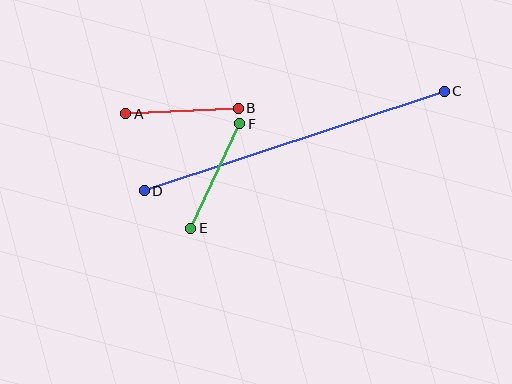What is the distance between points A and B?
The distance is approximately 113 pixels.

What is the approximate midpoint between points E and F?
The midpoint is at approximately (215, 176) pixels.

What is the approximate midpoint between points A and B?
The midpoint is at approximately (182, 111) pixels.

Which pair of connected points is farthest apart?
Points C and D are farthest apart.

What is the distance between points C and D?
The distance is approximately 316 pixels.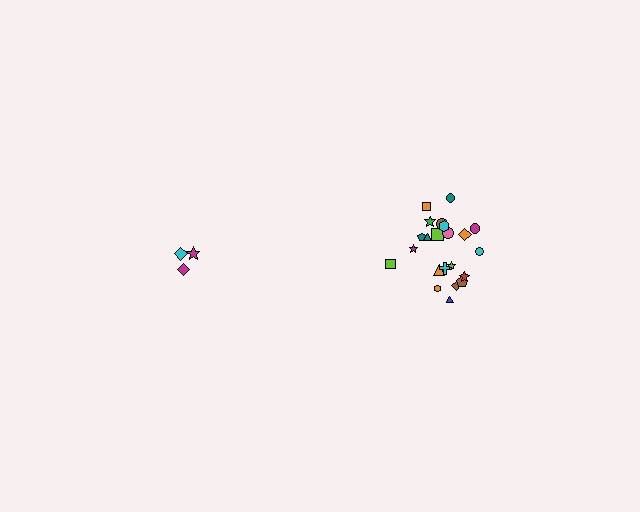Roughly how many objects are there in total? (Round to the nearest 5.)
Roughly 25 objects in total.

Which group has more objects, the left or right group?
The right group.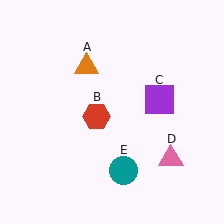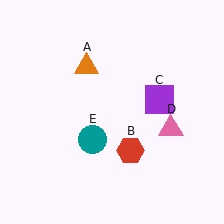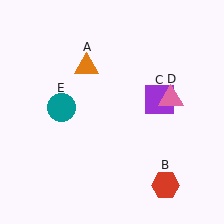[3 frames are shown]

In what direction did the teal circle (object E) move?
The teal circle (object E) moved up and to the left.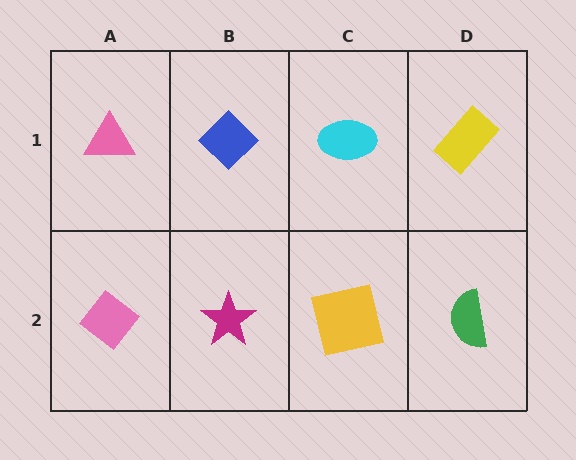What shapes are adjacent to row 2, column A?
A pink triangle (row 1, column A), a magenta star (row 2, column B).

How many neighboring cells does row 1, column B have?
3.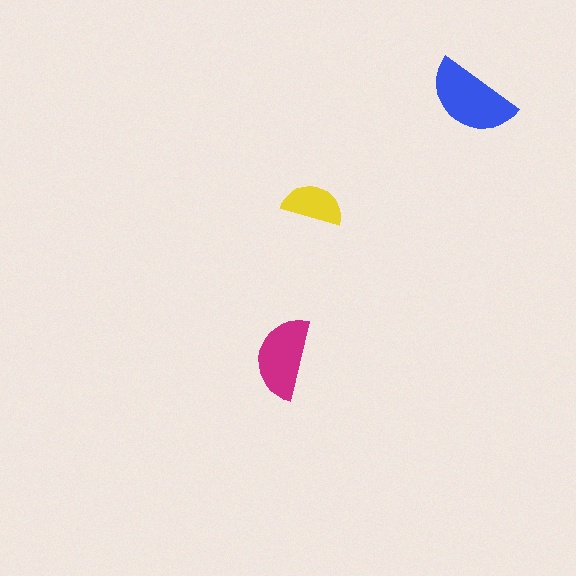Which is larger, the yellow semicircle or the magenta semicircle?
The magenta one.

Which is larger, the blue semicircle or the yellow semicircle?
The blue one.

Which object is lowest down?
The magenta semicircle is bottommost.